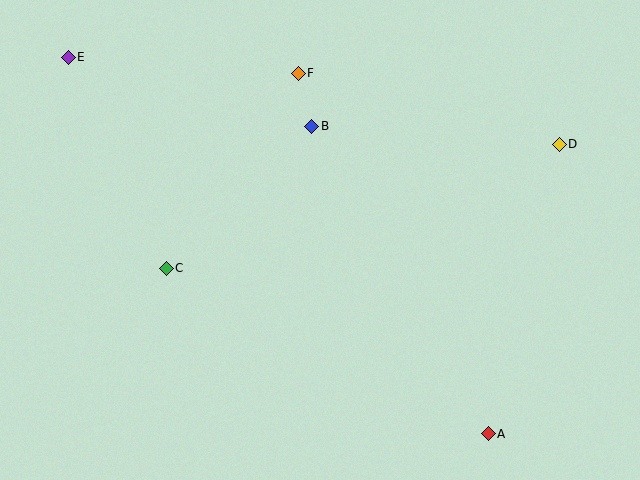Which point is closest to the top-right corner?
Point D is closest to the top-right corner.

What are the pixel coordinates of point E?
Point E is at (68, 57).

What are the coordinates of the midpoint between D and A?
The midpoint between D and A is at (524, 289).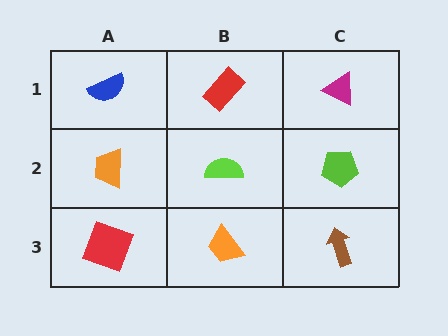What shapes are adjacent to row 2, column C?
A magenta triangle (row 1, column C), a brown arrow (row 3, column C), a lime semicircle (row 2, column B).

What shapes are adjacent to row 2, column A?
A blue semicircle (row 1, column A), a red square (row 3, column A), a lime semicircle (row 2, column B).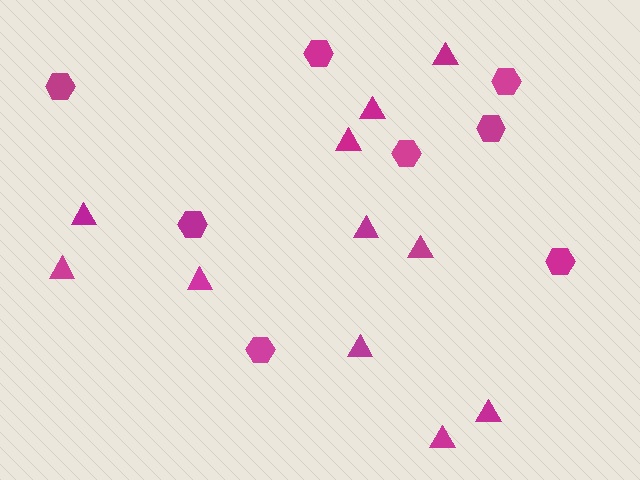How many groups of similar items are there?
There are 2 groups: one group of triangles (11) and one group of hexagons (8).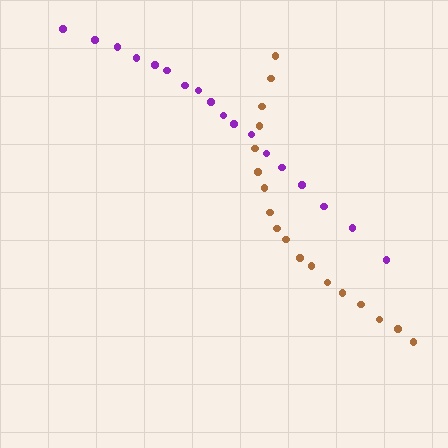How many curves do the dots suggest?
There are 2 distinct paths.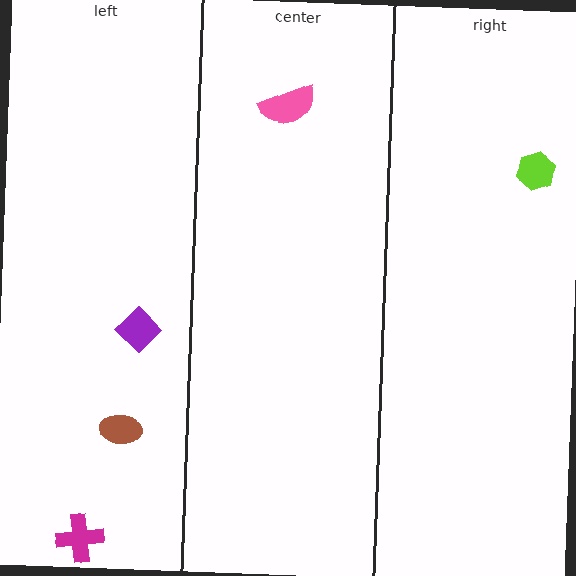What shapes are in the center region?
The pink semicircle.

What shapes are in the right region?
The lime hexagon.